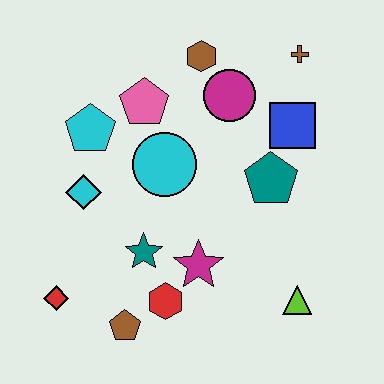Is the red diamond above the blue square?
No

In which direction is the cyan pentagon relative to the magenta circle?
The cyan pentagon is to the left of the magenta circle.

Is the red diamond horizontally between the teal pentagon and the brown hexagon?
No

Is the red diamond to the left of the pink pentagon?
Yes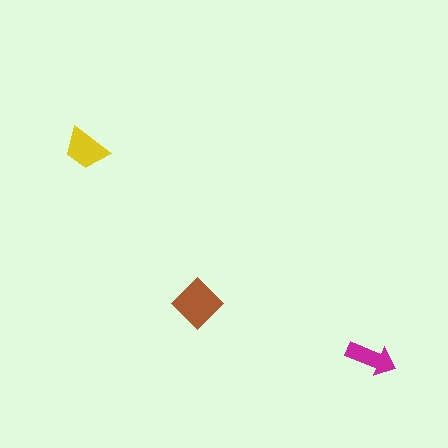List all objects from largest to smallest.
The brown diamond, the yellow trapezoid, the magenta arrow.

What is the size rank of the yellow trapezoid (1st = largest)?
2nd.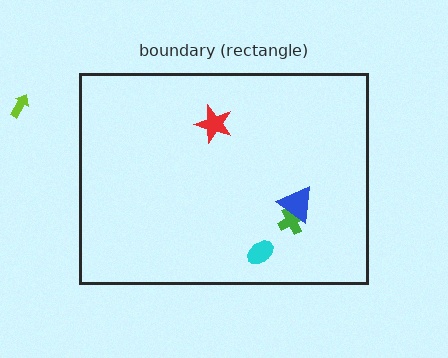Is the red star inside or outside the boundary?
Inside.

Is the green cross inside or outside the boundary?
Inside.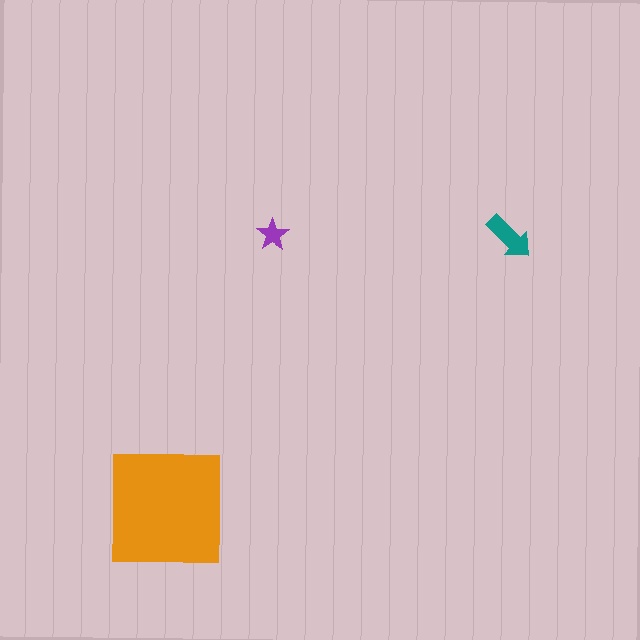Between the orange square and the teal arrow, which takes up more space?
The orange square.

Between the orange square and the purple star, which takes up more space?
The orange square.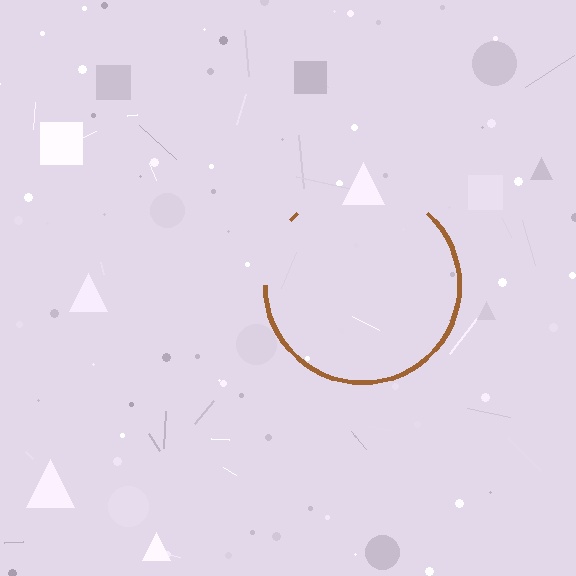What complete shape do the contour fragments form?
The contour fragments form a circle.